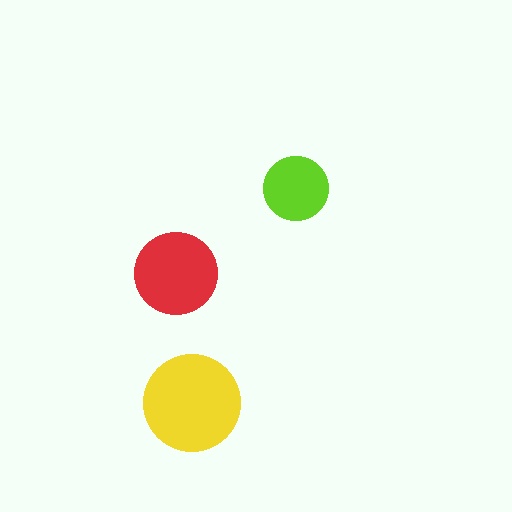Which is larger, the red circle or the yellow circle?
The yellow one.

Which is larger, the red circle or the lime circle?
The red one.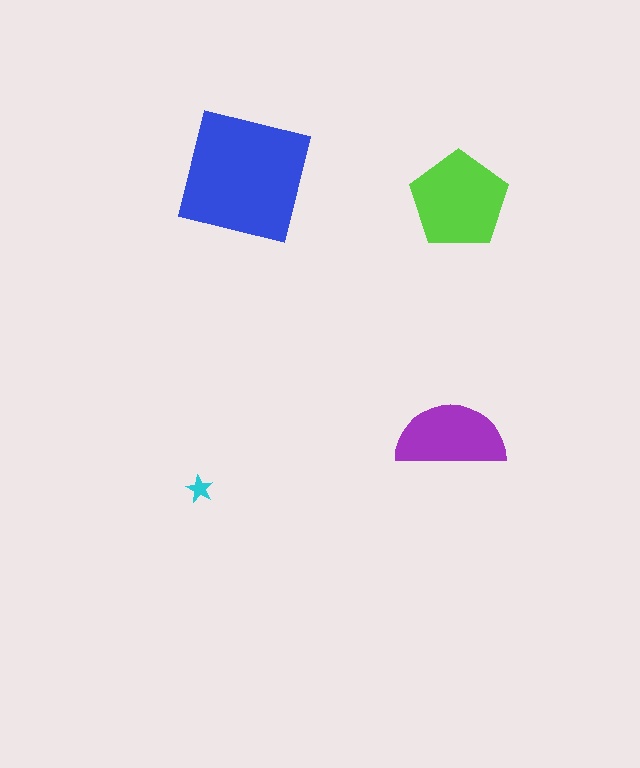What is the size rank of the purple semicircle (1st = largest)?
3rd.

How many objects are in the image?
There are 4 objects in the image.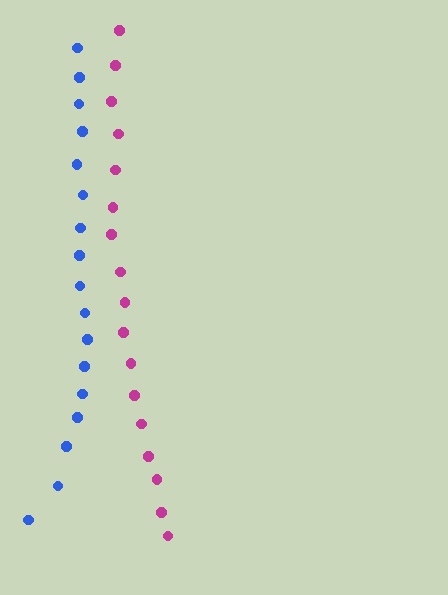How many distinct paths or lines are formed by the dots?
There are 2 distinct paths.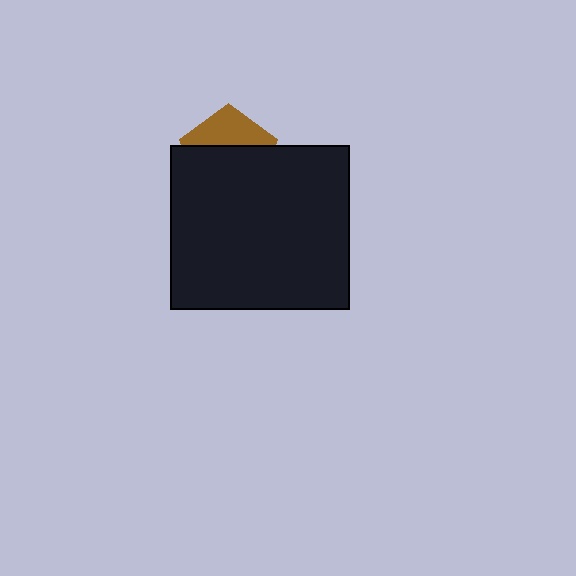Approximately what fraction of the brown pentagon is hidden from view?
Roughly 63% of the brown pentagon is hidden behind the black rectangle.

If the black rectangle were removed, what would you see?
You would see the complete brown pentagon.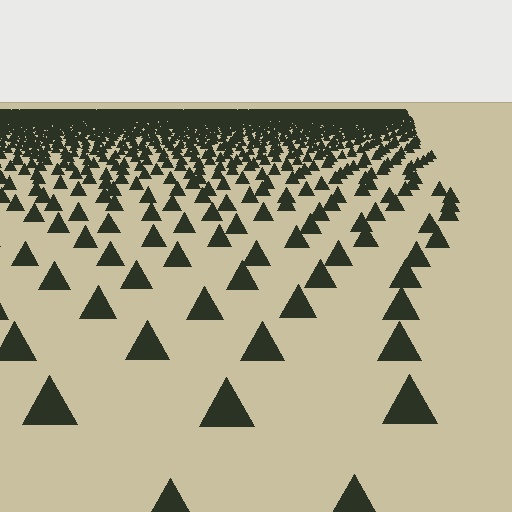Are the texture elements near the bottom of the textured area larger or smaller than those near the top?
Larger. Near the bottom, elements are closer to the viewer and appear at a bigger on-screen size.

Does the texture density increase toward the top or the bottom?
Density increases toward the top.